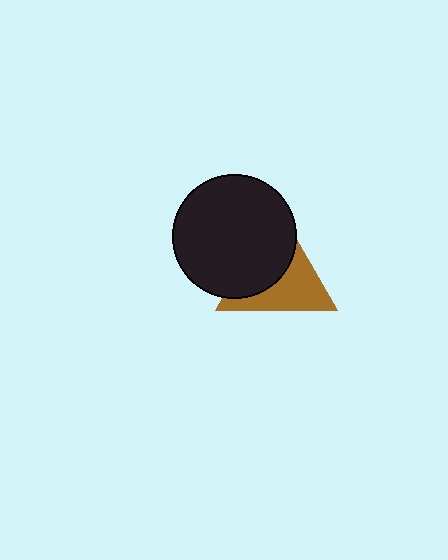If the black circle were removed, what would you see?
You would see the complete brown triangle.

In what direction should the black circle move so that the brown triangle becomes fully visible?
The black circle should move toward the upper-left. That is the shortest direction to clear the overlap and leave the brown triangle fully visible.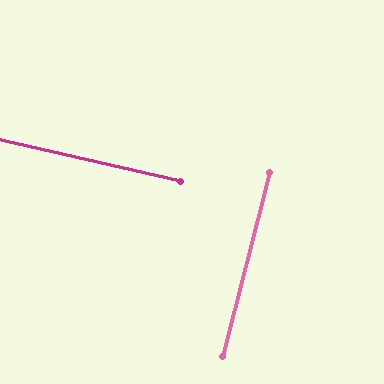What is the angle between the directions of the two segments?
Approximately 88 degrees.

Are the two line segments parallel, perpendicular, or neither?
Perpendicular — they meet at approximately 88°.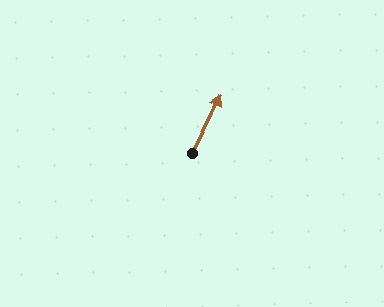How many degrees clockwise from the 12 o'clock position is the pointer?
Approximately 27 degrees.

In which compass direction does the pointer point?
Northeast.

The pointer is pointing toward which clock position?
Roughly 1 o'clock.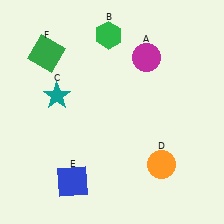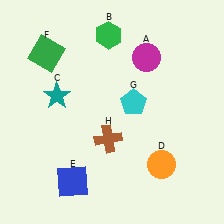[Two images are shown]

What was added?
A cyan pentagon (G), a brown cross (H) were added in Image 2.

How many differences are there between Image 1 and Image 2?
There are 2 differences between the two images.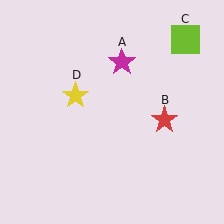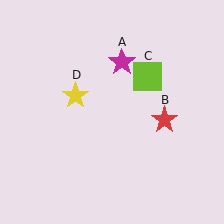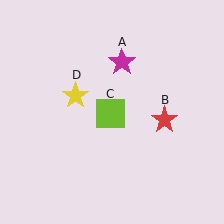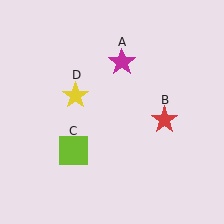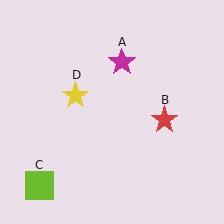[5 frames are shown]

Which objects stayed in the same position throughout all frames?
Magenta star (object A) and red star (object B) and yellow star (object D) remained stationary.